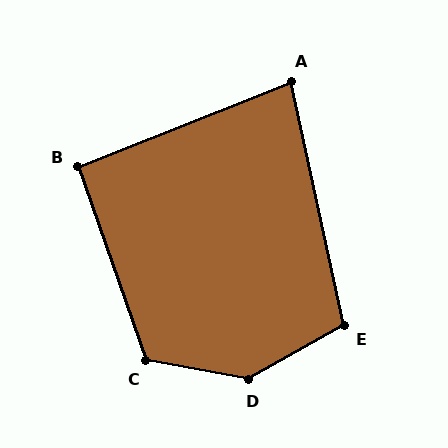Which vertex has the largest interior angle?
D, at approximately 140 degrees.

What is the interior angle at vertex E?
Approximately 107 degrees (obtuse).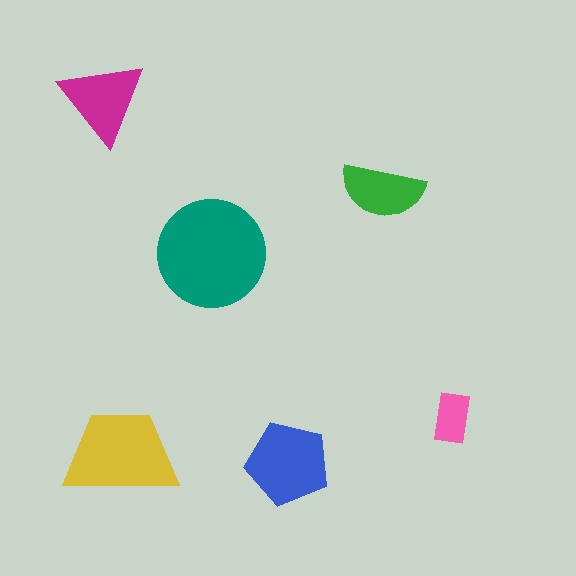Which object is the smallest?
The pink rectangle.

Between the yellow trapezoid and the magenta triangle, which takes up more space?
The yellow trapezoid.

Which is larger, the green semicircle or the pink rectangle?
The green semicircle.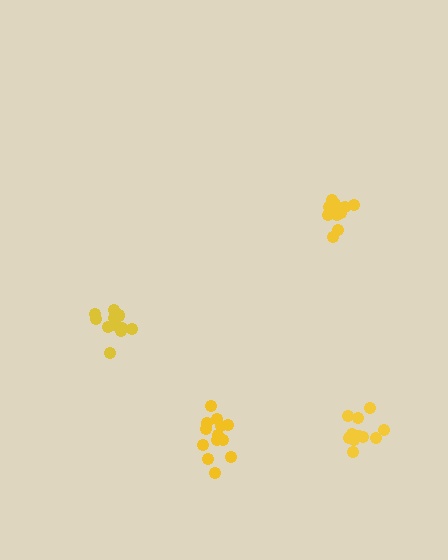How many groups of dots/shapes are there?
There are 4 groups.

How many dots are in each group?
Group 1: 13 dots, Group 2: 11 dots, Group 3: 13 dots, Group 4: 12 dots (49 total).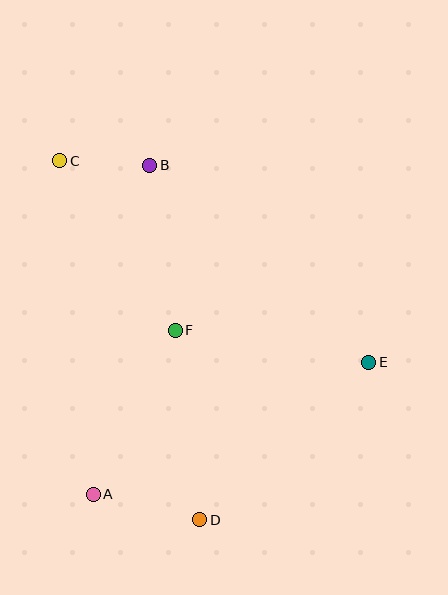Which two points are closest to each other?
Points B and C are closest to each other.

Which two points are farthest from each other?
Points C and D are farthest from each other.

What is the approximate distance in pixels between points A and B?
The distance between A and B is approximately 334 pixels.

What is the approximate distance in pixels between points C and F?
The distance between C and F is approximately 205 pixels.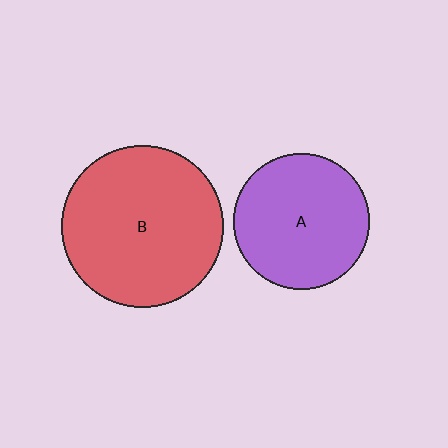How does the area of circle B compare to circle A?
Approximately 1.4 times.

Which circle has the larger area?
Circle B (red).